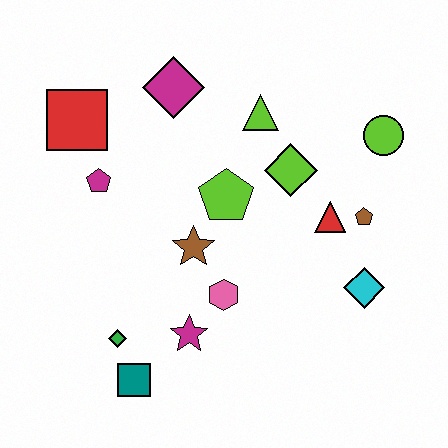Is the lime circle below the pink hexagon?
No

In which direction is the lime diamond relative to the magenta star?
The lime diamond is above the magenta star.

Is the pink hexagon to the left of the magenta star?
No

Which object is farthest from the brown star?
The lime circle is farthest from the brown star.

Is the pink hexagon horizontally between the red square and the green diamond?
No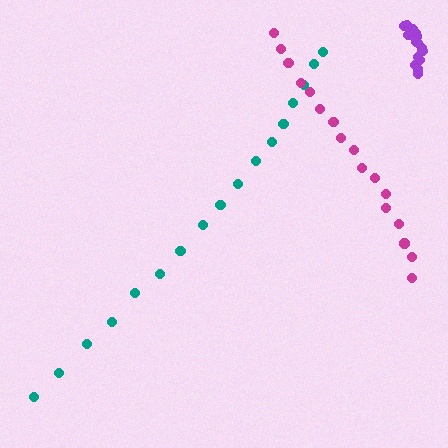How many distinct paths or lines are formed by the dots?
There are 3 distinct paths.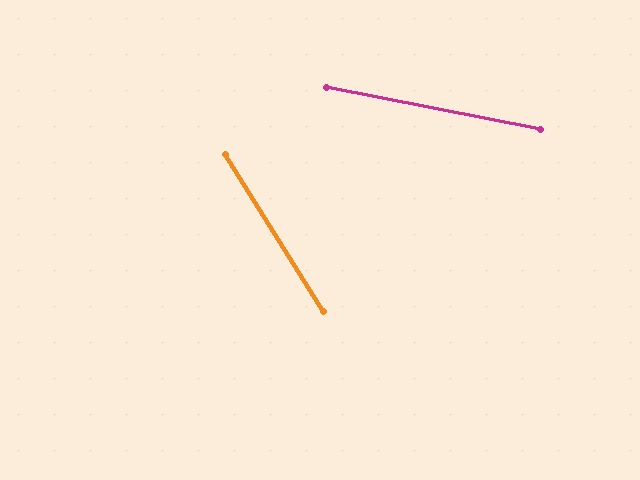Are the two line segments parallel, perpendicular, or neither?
Neither parallel nor perpendicular — they differ by about 47°.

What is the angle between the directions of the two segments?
Approximately 47 degrees.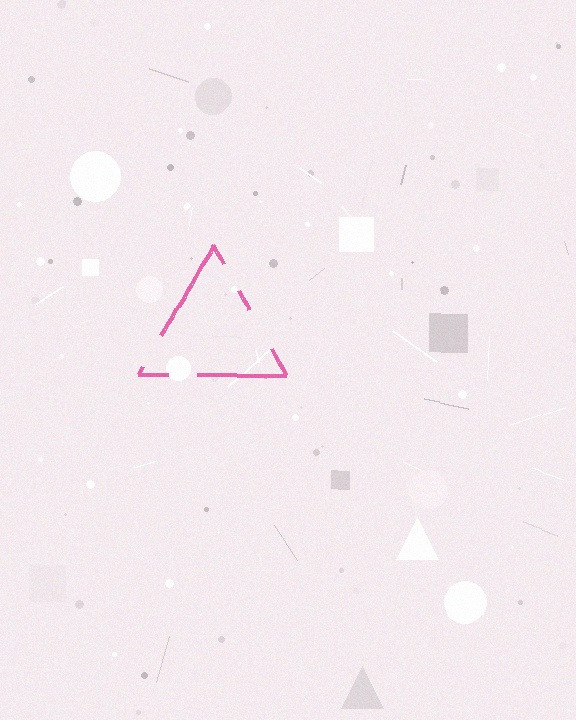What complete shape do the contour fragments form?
The contour fragments form a triangle.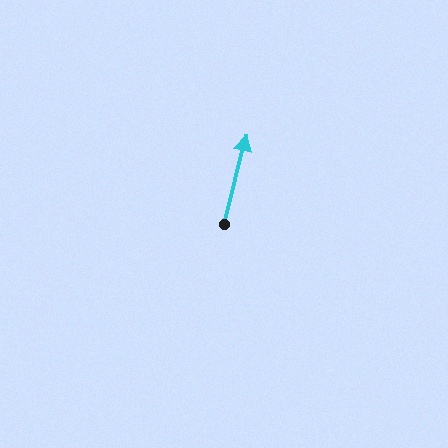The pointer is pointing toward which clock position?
Roughly 12 o'clock.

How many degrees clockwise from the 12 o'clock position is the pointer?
Approximately 14 degrees.